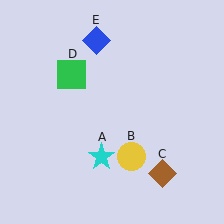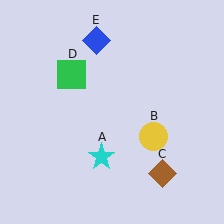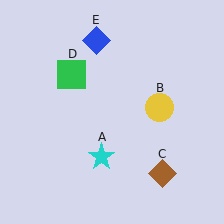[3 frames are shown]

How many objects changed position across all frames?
1 object changed position: yellow circle (object B).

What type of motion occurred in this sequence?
The yellow circle (object B) rotated counterclockwise around the center of the scene.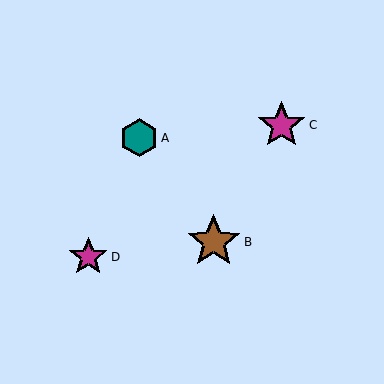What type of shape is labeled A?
Shape A is a teal hexagon.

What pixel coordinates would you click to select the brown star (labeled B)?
Click at (214, 242) to select the brown star B.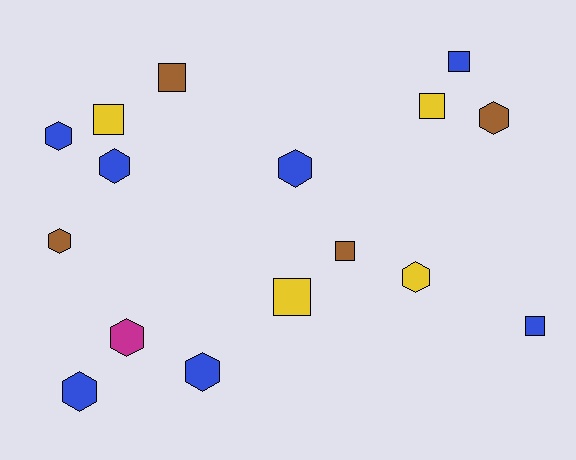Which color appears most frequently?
Blue, with 7 objects.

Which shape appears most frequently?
Hexagon, with 9 objects.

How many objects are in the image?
There are 16 objects.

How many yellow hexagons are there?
There is 1 yellow hexagon.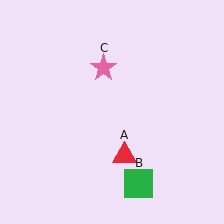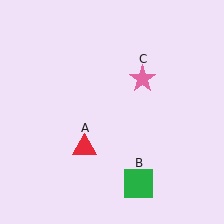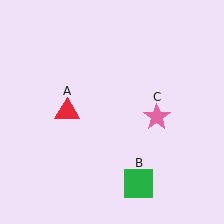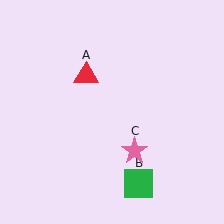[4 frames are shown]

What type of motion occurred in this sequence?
The red triangle (object A), pink star (object C) rotated clockwise around the center of the scene.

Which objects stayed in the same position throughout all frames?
Green square (object B) remained stationary.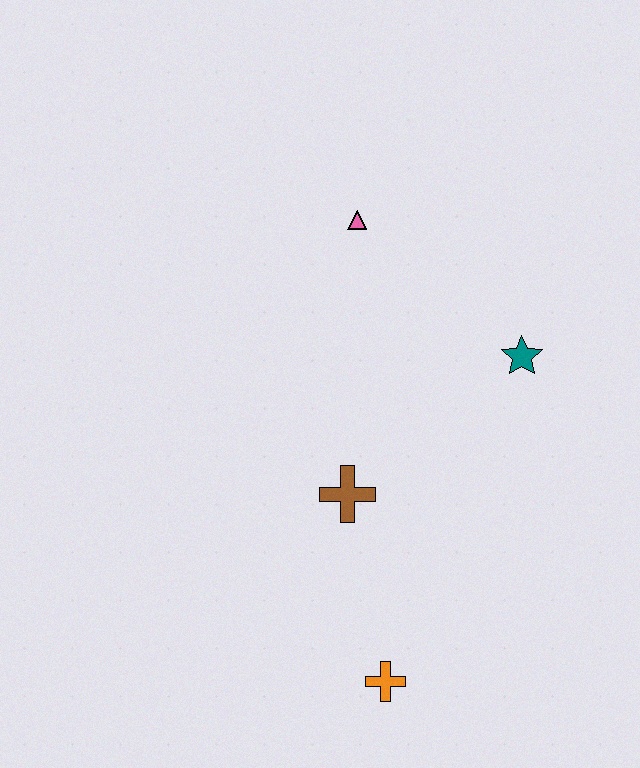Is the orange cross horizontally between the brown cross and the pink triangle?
No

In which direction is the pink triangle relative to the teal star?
The pink triangle is to the left of the teal star.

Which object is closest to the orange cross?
The brown cross is closest to the orange cross.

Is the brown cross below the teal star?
Yes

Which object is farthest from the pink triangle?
The orange cross is farthest from the pink triangle.